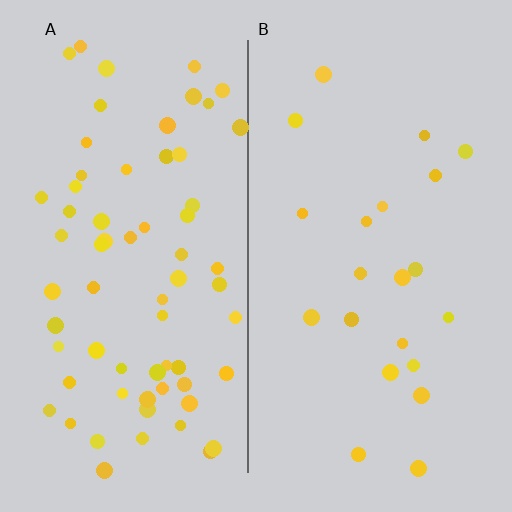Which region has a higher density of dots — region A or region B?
A (the left).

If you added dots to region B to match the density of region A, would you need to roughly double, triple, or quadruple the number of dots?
Approximately triple.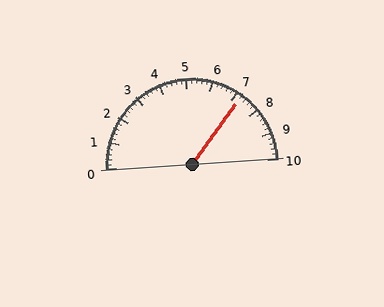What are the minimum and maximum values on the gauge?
The gauge ranges from 0 to 10.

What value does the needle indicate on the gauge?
The needle indicates approximately 7.2.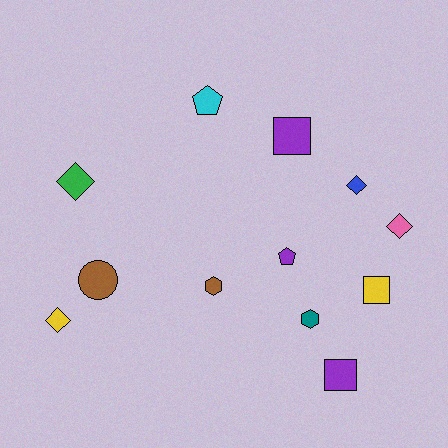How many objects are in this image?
There are 12 objects.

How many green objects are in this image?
There is 1 green object.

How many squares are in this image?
There are 3 squares.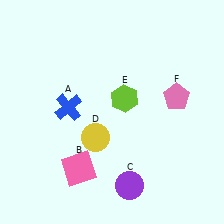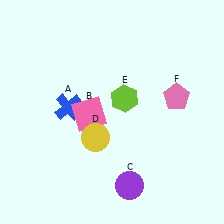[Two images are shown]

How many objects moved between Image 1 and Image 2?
1 object moved between the two images.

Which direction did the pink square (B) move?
The pink square (B) moved up.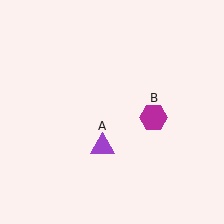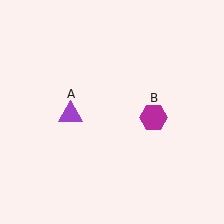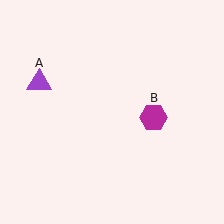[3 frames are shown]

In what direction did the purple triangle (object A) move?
The purple triangle (object A) moved up and to the left.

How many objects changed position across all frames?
1 object changed position: purple triangle (object A).